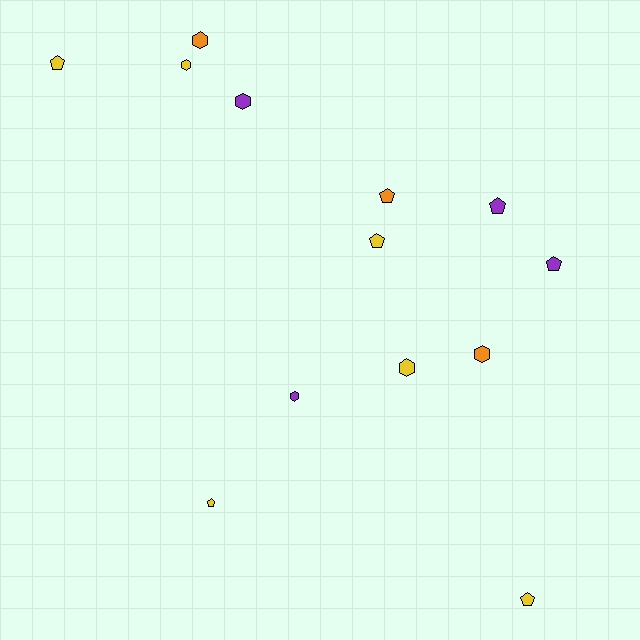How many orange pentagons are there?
There is 1 orange pentagon.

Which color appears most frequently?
Yellow, with 6 objects.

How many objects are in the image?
There are 13 objects.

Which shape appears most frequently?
Pentagon, with 7 objects.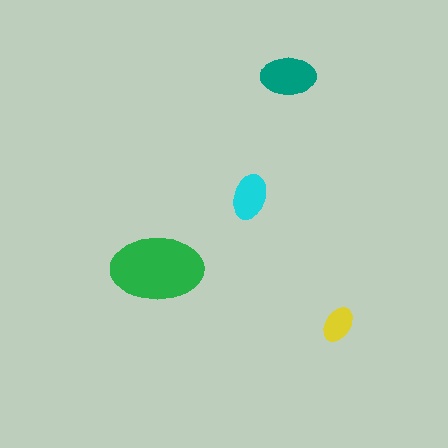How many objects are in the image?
There are 4 objects in the image.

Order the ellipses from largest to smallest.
the green one, the teal one, the cyan one, the yellow one.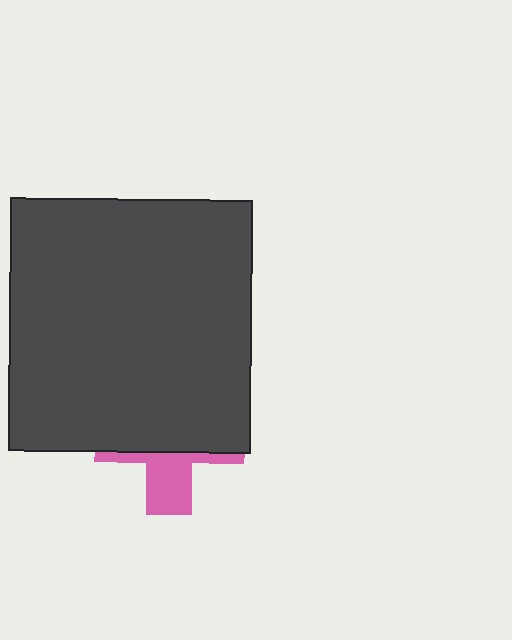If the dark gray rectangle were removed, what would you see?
You would see the complete pink cross.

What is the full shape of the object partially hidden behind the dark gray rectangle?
The partially hidden object is a pink cross.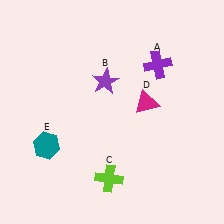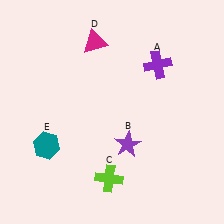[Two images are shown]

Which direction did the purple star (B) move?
The purple star (B) moved down.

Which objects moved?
The objects that moved are: the purple star (B), the magenta triangle (D).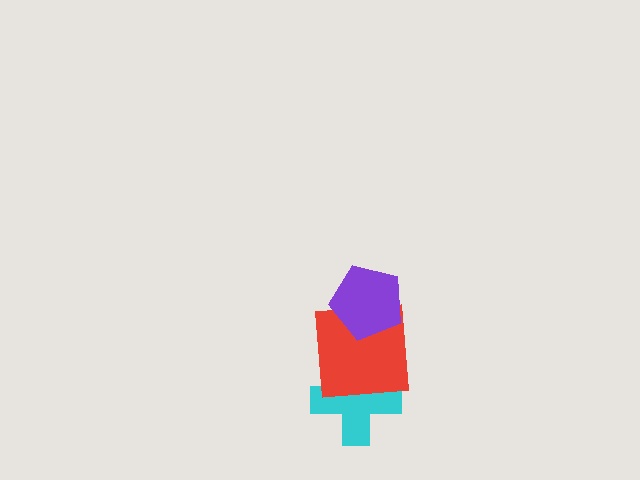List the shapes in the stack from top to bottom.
From top to bottom: the purple pentagon, the red square, the cyan cross.